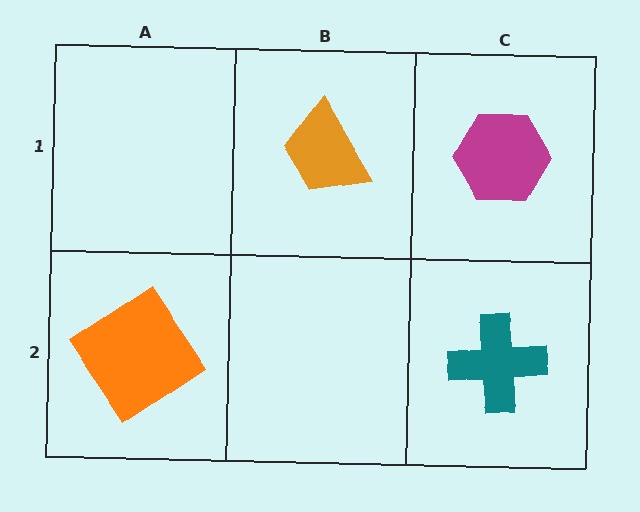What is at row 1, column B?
An orange trapezoid.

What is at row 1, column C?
A magenta hexagon.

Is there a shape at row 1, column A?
No, that cell is empty.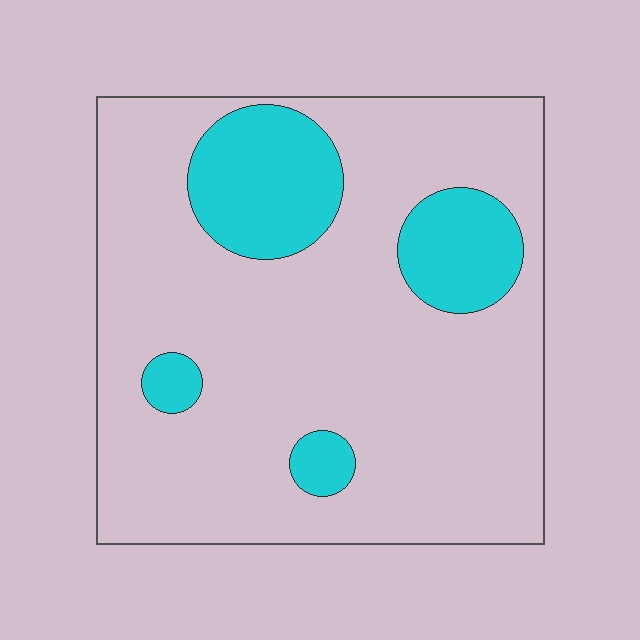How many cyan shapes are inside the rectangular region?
4.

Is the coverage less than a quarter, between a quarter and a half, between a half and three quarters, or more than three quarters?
Less than a quarter.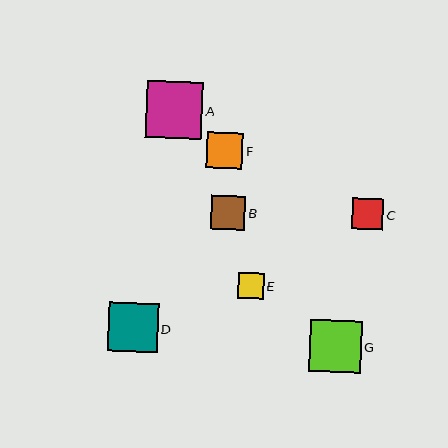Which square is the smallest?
Square E is the smallest with a size of approximately 26 pixels.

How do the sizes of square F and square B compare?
Square F and square B are approximately the same size.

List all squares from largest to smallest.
From largest to smallest: A, G, D, F, B, C, E.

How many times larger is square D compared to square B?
Square D is approximately 1.4 times the size of square B.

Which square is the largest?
Square A is the largest with a size of approximately 56 pixels.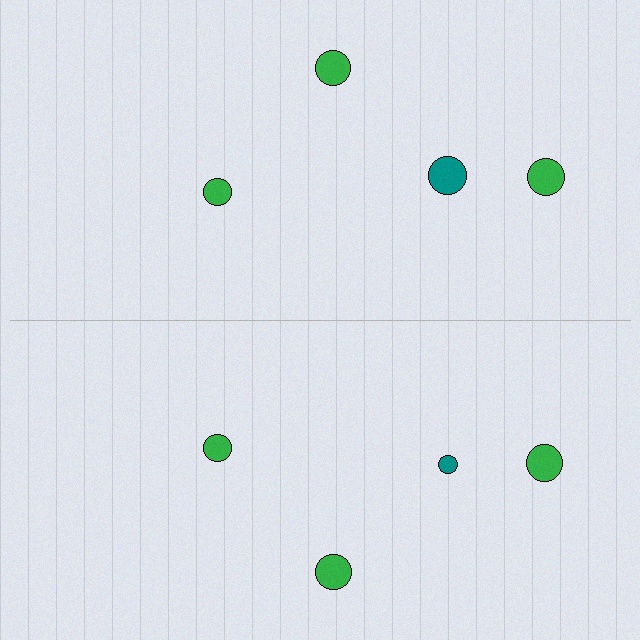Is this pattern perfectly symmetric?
No, the pattern is not perfectly symmetric. The teal circle on the bottom side has a different size than its mirror counterpart.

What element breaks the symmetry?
The teal circle on the bottom side has a different size than its mirror counterpart.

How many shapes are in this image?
There are 8 shapes in this image.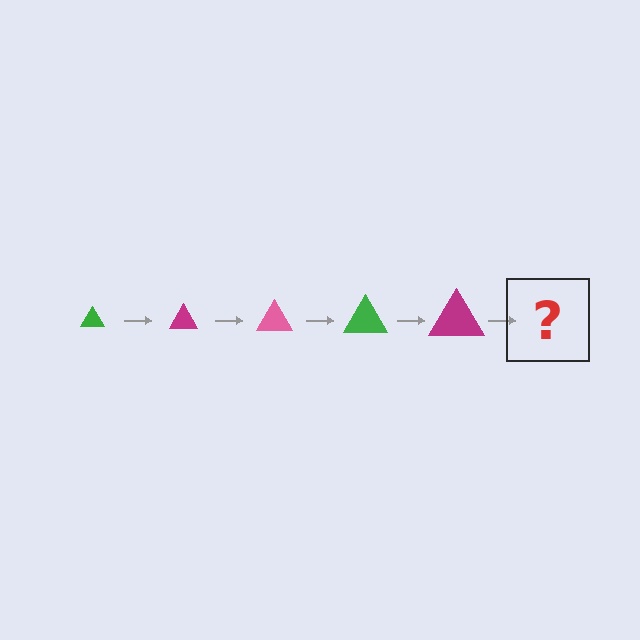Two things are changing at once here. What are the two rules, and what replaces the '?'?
The two rules are that the triangle grows larger each step and the color cycles through green, magenta, and pink. The '?' should be a pink triangle, larger than the previous one.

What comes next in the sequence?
The next element should be a pink triangle, larger than the previous one.